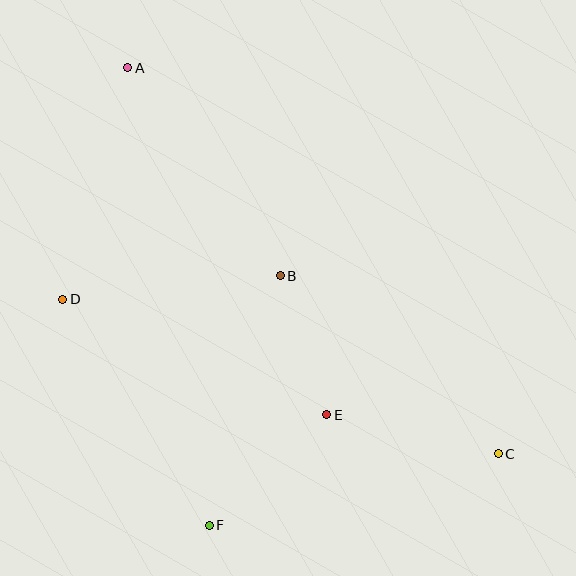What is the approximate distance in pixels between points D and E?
The distance between D and E is approximately 288 pixels.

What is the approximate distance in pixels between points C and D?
The distance between C and D is approximately 462 pixels.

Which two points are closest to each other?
Points B and E are closest to each other.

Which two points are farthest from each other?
Points A and C are farthest from each other.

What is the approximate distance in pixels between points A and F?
The distance between A and F is approximately 465 pixels.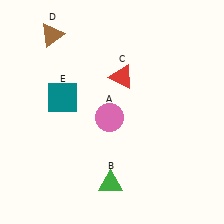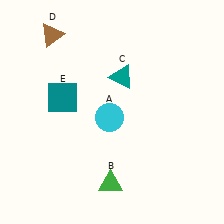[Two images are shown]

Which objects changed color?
A changed from pink to cyan. C changed from red to teal.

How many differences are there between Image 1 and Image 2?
There are 2 differences between the two images.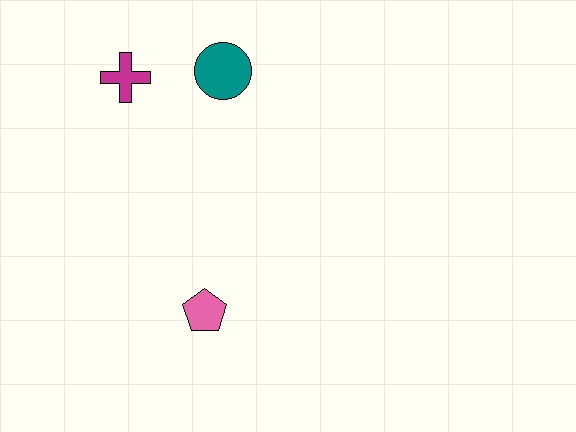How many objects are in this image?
There are 3 objects.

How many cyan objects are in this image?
There are no cyan objects.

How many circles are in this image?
There is 1 circle.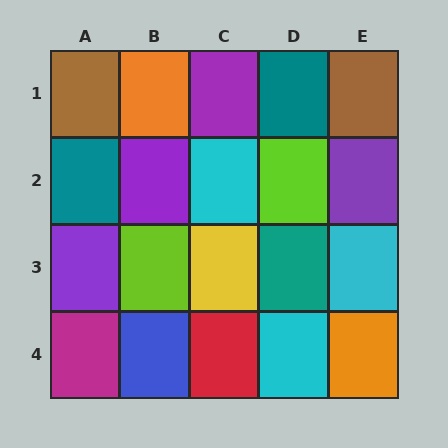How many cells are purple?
4 cells are purple.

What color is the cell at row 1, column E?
Brown.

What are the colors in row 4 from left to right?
Magenta, blue, red, cyan, orange.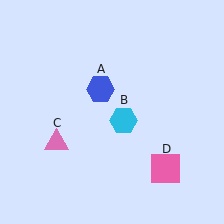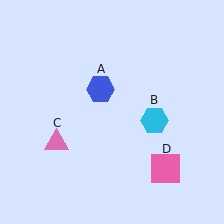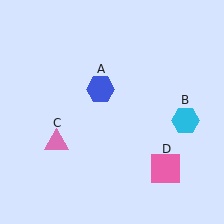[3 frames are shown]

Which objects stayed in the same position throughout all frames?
Blue hexagon (object A) and pink triangle (object C) and pink square (object D) remained stationary.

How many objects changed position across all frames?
1 object changed position: cyan hexagon (object B).